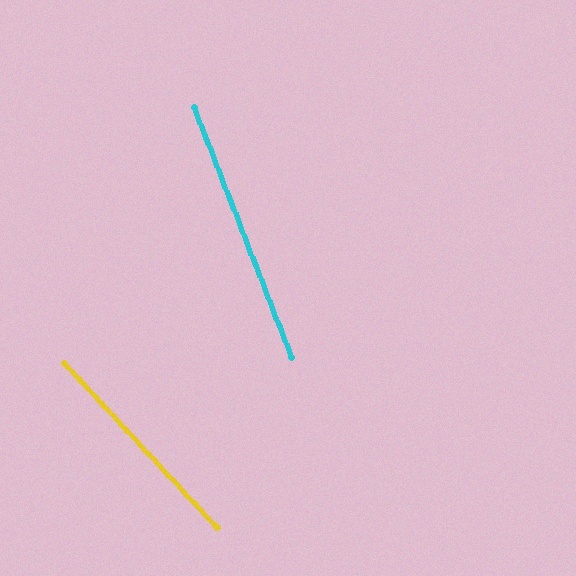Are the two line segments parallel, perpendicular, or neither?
Neither parallel nor perpendicular — they differ by about 22°.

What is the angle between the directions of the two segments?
Approximately 22 degrees.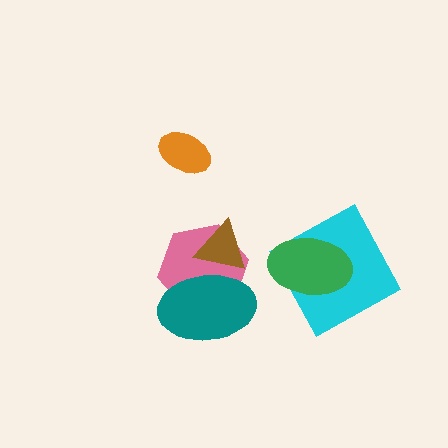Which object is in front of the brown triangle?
The teal ellipse is in front of the brown triangle.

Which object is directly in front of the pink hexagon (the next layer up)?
The brown triangle is directly in front of the pink hexagon.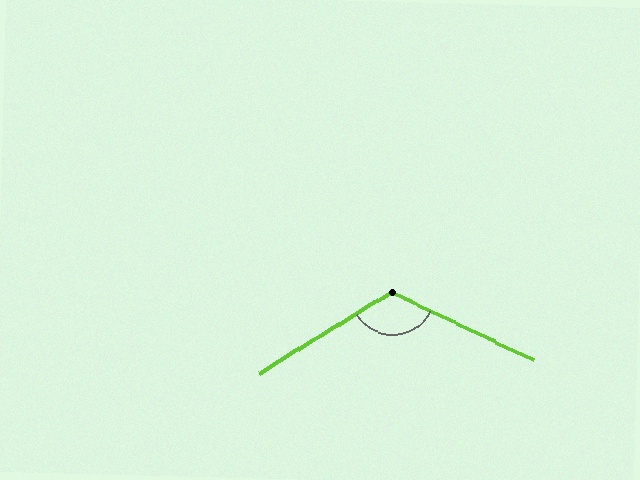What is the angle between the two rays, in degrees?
Approximately 123 degrees.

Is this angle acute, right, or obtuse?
It is obtuse.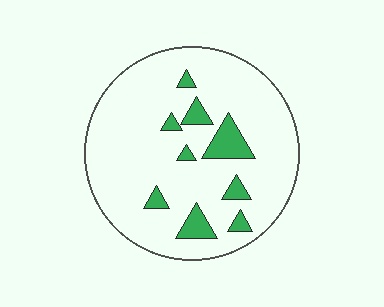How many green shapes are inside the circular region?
9.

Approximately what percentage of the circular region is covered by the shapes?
Approximately 10%.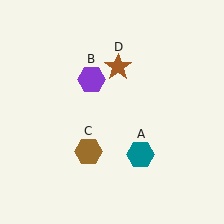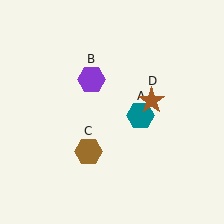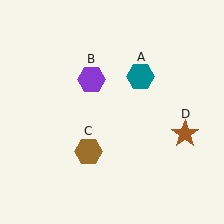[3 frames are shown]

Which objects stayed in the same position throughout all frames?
Purple hexagon (object B) and brown hexagon (object C) remained stationary.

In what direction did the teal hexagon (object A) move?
The teal hexagon (object A) moved up.